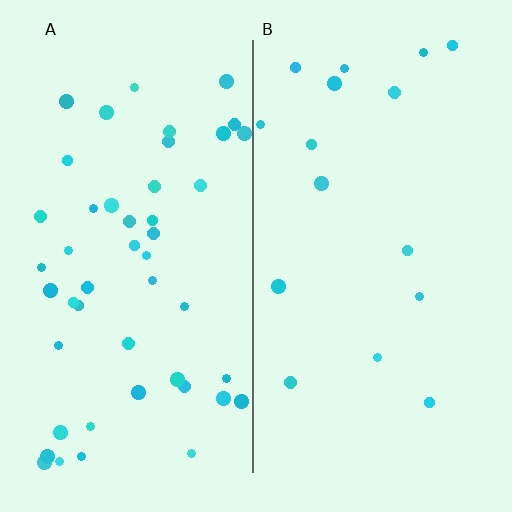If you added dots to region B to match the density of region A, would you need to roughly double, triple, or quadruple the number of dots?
Approximately triple.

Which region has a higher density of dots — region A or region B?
A (the left).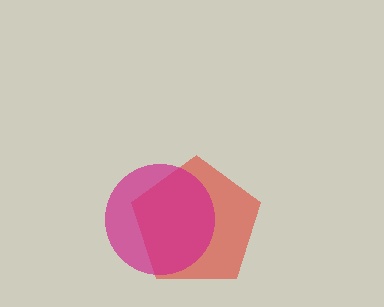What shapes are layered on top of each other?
The layered shapes are: a red pentagon, a magenta circle.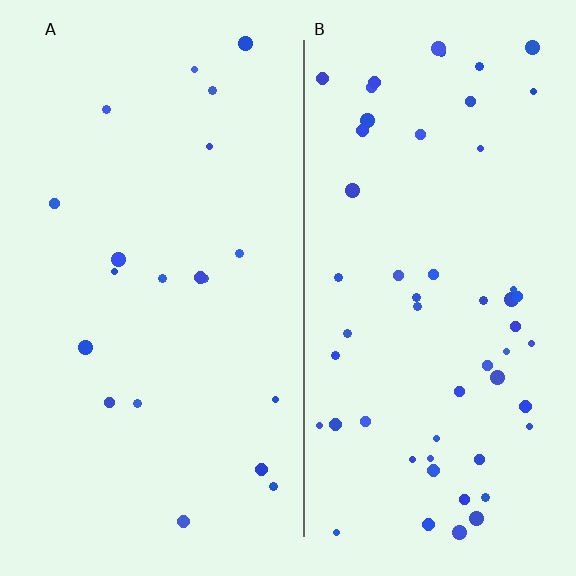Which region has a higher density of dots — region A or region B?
B (the right).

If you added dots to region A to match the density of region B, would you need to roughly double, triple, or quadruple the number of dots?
Approximately triple.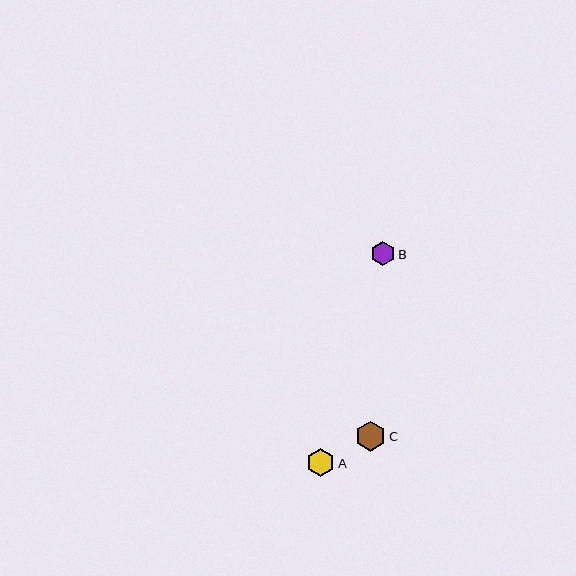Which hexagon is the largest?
Hexagon C is the largest with a size of approximately 30 pixels.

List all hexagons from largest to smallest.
From largest to smallest: C, A, B.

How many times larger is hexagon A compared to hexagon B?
Hexagon A is approximately 1.2 times the size of hexagon B.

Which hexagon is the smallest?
Hexagon B is the smallest with a size of approximately 24 pixels.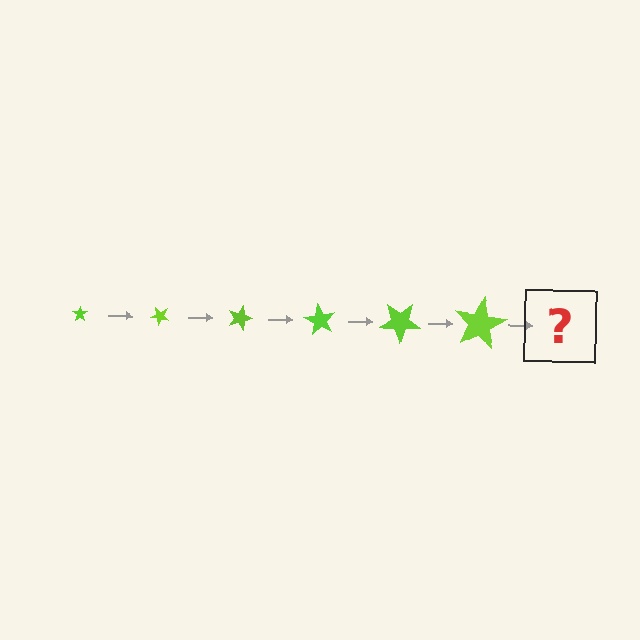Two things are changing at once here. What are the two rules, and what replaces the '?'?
The two rules are that the star grows larger each step and it rotates 45 degrees each step. The '?' should be a star, larger than the previous one and rotated 270 degrees from the start.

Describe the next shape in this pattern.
It should be a star, larger than the previous one and rotated 270 degrees from the start.